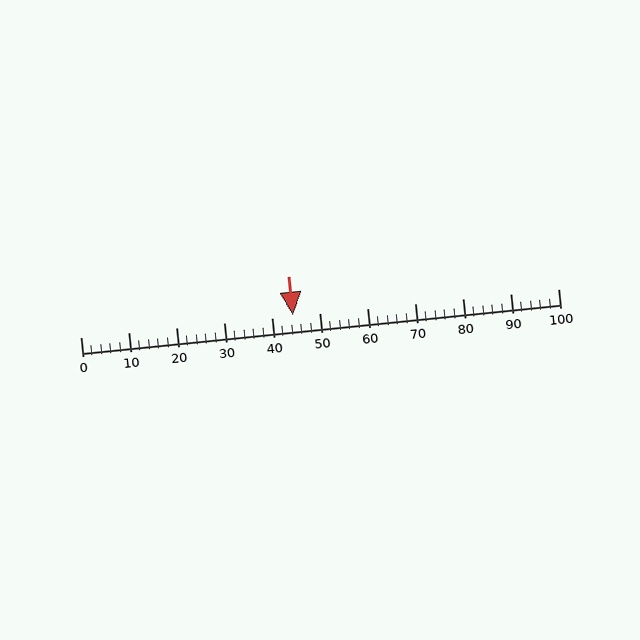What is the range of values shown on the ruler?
The ruler shows values from 0 to 100.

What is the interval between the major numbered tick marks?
The major tick marks are spaced 10 units apart.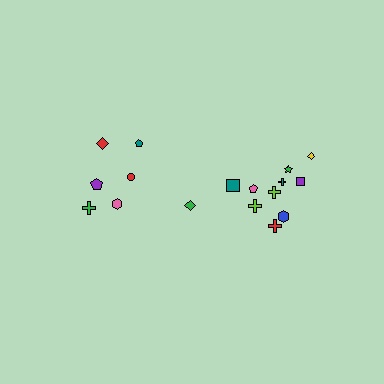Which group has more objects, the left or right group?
The right group.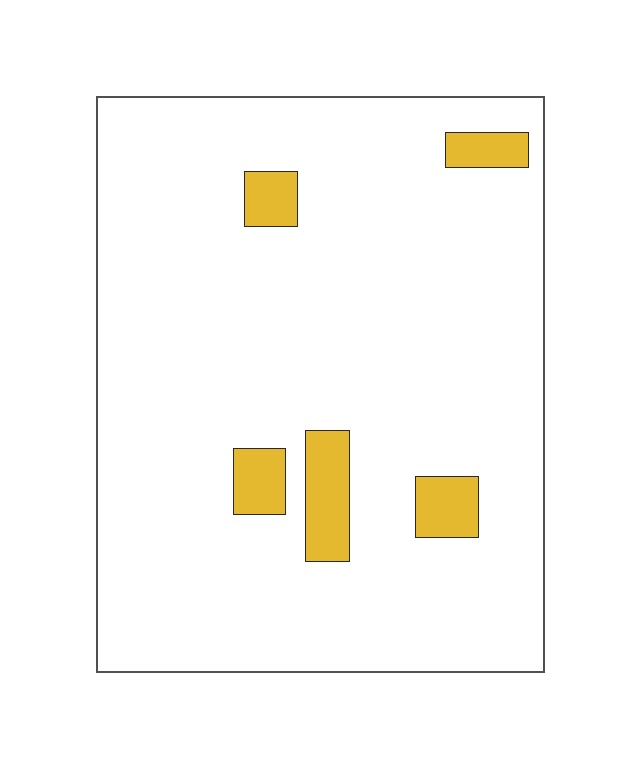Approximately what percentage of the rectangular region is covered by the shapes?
Approximately 10%.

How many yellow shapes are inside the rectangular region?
5.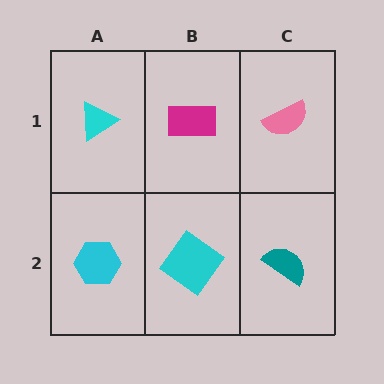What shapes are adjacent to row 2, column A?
A cyan triangle (row 1, column A), a cyan diamond (row 2, column B).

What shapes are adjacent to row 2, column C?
A pink semicircle (row 1, column C), a cyan diamond (row 2, column B).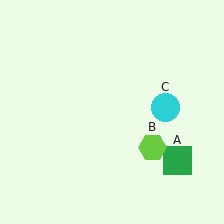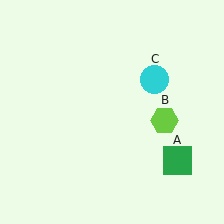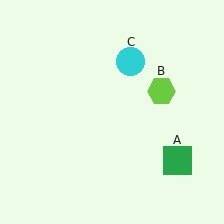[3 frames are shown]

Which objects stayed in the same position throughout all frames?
Green square (object A) remained stationary.